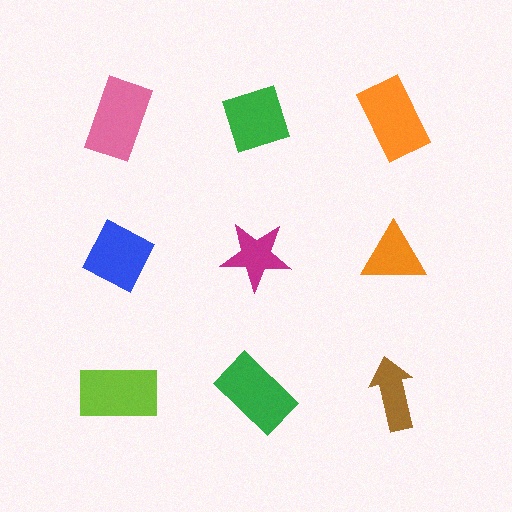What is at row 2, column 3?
An orange triangle.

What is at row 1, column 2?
A green diamond.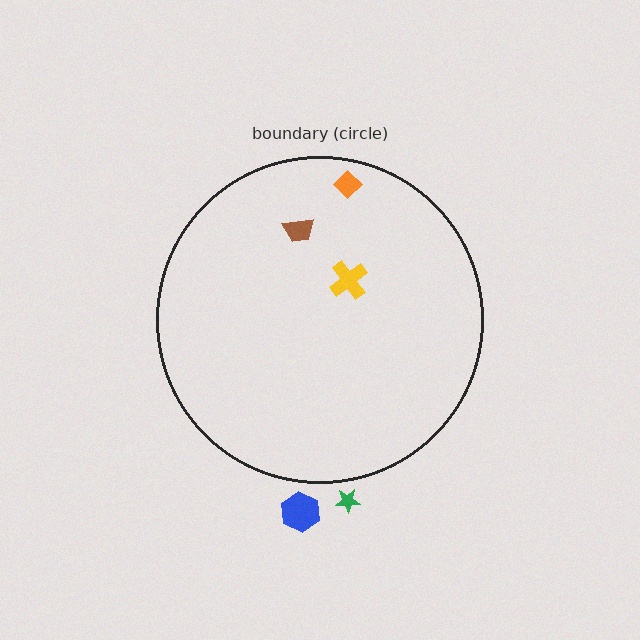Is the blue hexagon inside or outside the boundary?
Outside.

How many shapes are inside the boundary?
3 inside, 2 outside.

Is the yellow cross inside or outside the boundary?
Inside.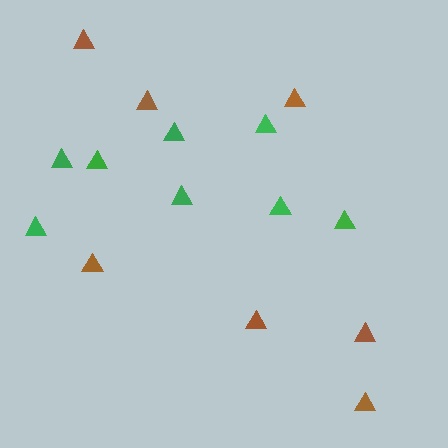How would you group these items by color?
There are 2 groups: one group of green triangles (8) and one group of brown triangles (7).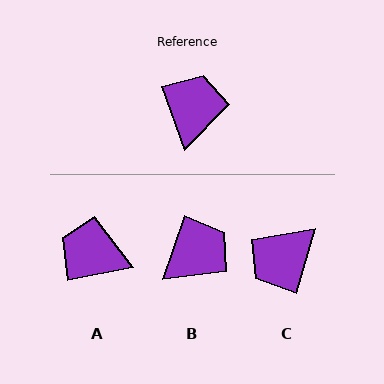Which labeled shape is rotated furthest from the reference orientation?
C, about 144 degrees away.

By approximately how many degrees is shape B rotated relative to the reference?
Approximately 39 degrees clockwise.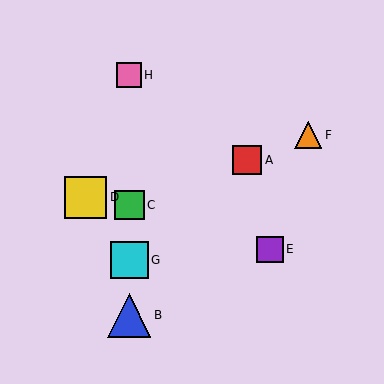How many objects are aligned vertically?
4 objects (B, C, G, H) are aligned vertically.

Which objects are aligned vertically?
Objects B, C, G, H are aligned vertically.